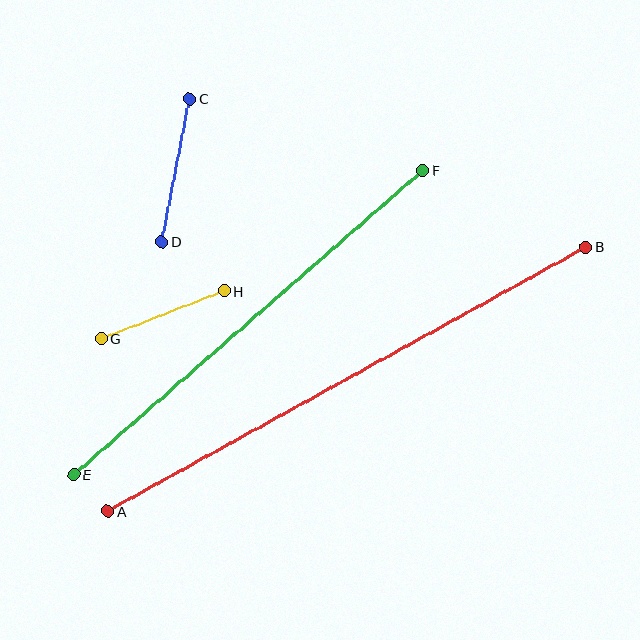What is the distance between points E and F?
The distance is approximately 463 pixels.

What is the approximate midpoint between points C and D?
The midpoint is at approximately (176, 170) pixels.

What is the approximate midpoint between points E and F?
The midpoint is at approximately (248, 322) pixels.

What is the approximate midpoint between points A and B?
The midpoint is at approximately (347, 379) pixels.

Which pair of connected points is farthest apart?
Points A and B are farthest apart.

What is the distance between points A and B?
The distance is approximately 546 pixels.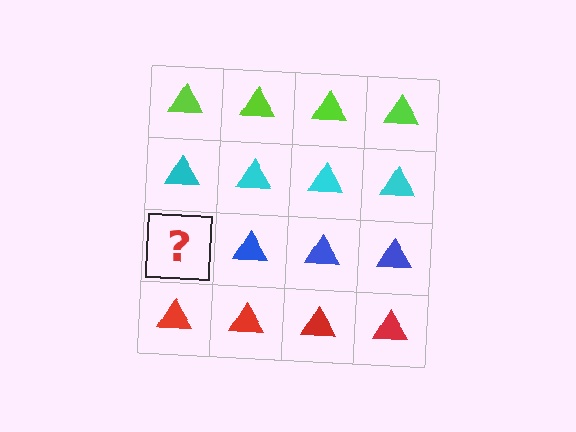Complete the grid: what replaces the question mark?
The question mark should be replaced with a blue triangle.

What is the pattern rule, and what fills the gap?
The rule is that each row has a consistent color. The gap should be filled with a blue triangle.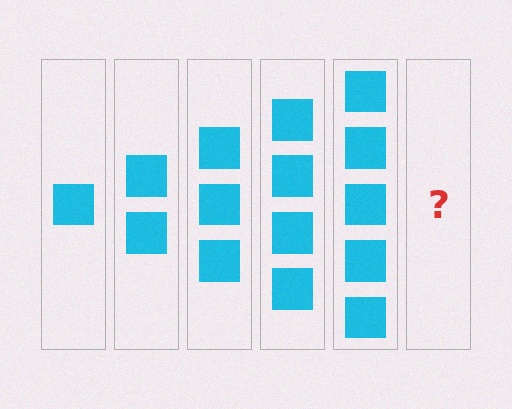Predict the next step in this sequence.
The next step is 6 squares.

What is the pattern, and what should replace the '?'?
The pattern is that each step adds one more square. The '?' should be 6 squares.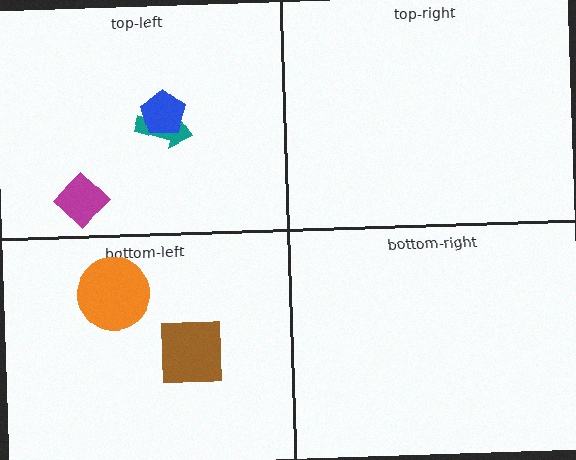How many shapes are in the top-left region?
3.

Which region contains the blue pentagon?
The top-left region.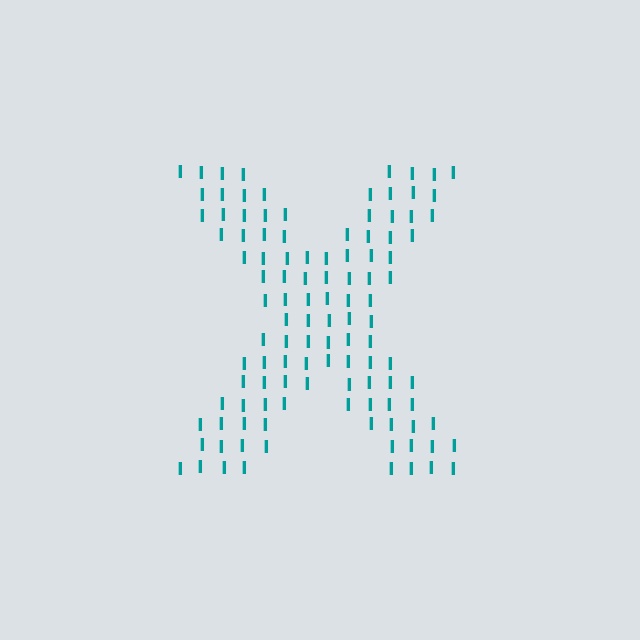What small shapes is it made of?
It is made of small letter I's.